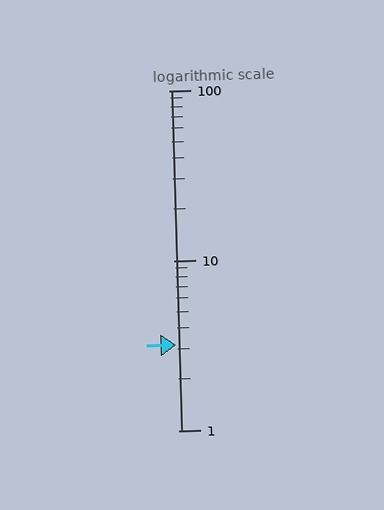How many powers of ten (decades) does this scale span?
The scale spans 2 decades, from 1 to 100.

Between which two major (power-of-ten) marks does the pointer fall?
The pointer is between 1 and 10.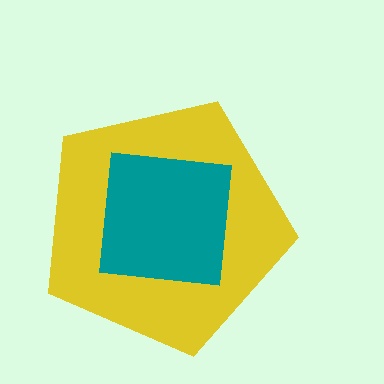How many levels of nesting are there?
2.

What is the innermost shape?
The teal square.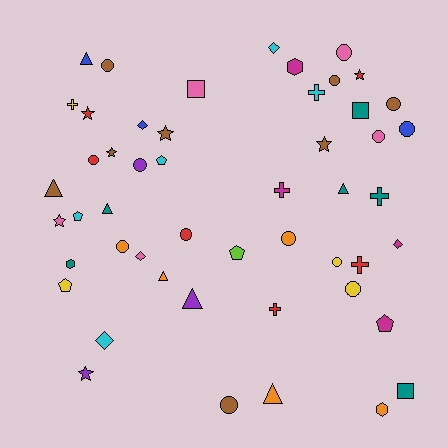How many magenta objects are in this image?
There are 4 magenta objects.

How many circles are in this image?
There are 14 circles.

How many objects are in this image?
There are 50 objects.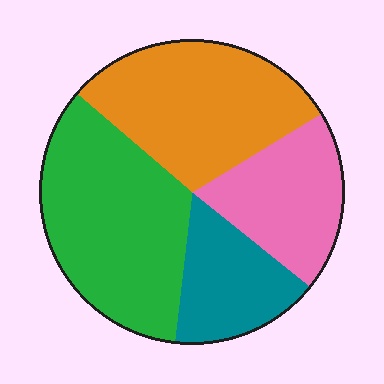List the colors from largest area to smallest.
From largest to smallest: green, orange, pink, teal.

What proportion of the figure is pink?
Pink takes up between a sixth and a third of the figure.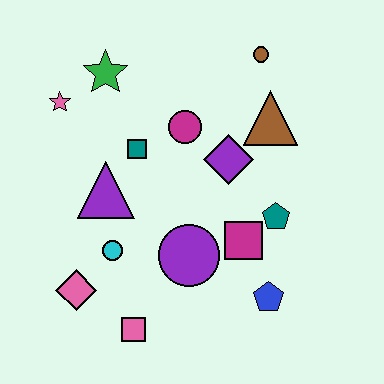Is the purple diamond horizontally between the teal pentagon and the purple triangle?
Yes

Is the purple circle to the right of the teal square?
Yes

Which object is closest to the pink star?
The green star is closest to the pink star.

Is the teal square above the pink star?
No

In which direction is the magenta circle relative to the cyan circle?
The magenta circle is above the cyan circle.